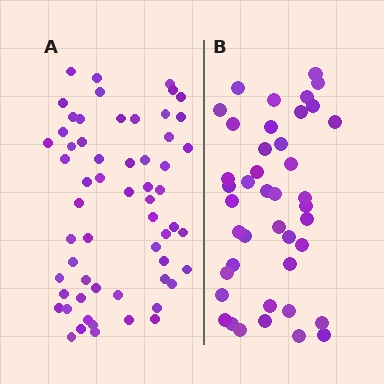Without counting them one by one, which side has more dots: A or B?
Region A (the left region) has more dots.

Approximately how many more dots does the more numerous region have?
Region A has approximately 15 more dots than region B.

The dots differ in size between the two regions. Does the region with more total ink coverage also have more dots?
No. Region B has more total ink coverage because its dots are larger, but region A actually contains more individual dots. Total area can be misleading — the number of items is what matters here.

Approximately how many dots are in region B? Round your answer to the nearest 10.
About 40 dots. (The exact count is 42, which rounds to 40.)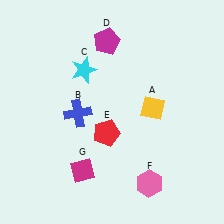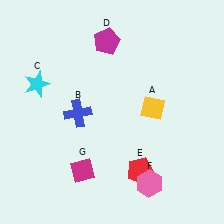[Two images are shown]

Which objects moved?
The objects that moved are: the cyan star (C), the red pentagon (E).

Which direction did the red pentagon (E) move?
The red pentagon (E) moved down.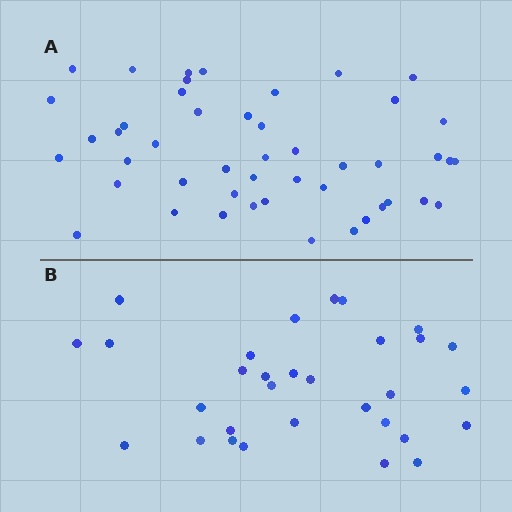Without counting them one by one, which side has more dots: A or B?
Region A (the top region) has more dots.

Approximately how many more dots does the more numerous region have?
Region A has approximately 15 more dots than region B.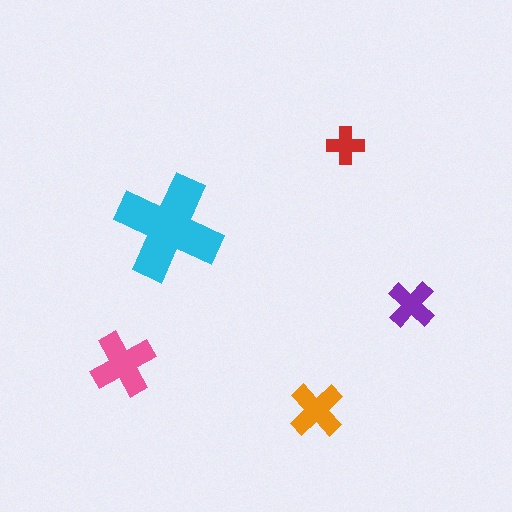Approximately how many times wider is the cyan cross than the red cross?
About 3 times wider.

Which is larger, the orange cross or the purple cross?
The orange one.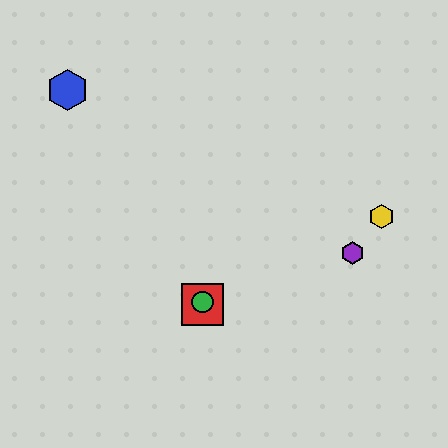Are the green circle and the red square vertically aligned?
Yes, both are at x≈202.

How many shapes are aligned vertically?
2 shapes (the red square, the green circle) are aligned vertically.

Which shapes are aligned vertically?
The red square, the green circle are aligned vertically.